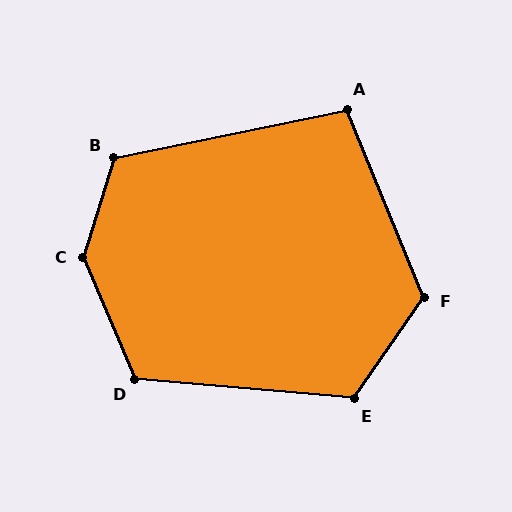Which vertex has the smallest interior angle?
A, at approximately 100 degrees.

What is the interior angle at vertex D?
Approximately 118 degrees (obtuse).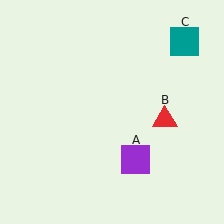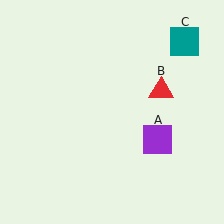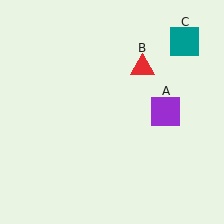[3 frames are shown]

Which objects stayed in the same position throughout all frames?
Teal square (object C) remained stationary.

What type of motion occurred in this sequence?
The purple square (object A), red triangle (object B) rotated counterclockwise around the center of the scene.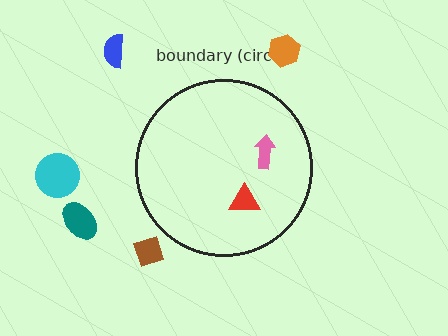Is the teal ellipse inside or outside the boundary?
Outside.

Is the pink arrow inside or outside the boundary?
Inside.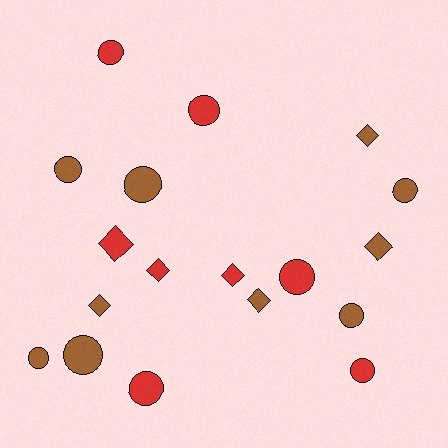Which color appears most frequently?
Brown, with 10 objects.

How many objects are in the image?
There are 18 objects.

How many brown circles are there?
There are 6 brown circles.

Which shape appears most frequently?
Circle, with 11 objects.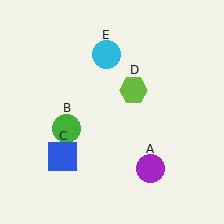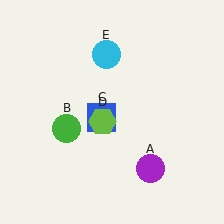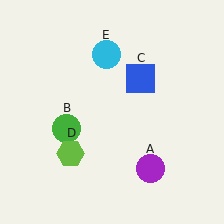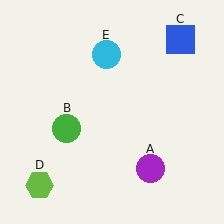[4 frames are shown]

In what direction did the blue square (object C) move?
The blue square (object C) moved up and to the right.